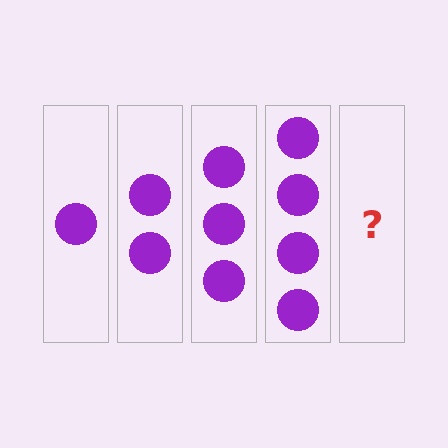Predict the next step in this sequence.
The next step is 5 circles.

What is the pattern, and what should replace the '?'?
The pattern is that each step adds one more circle. The '?' should be 5 circles.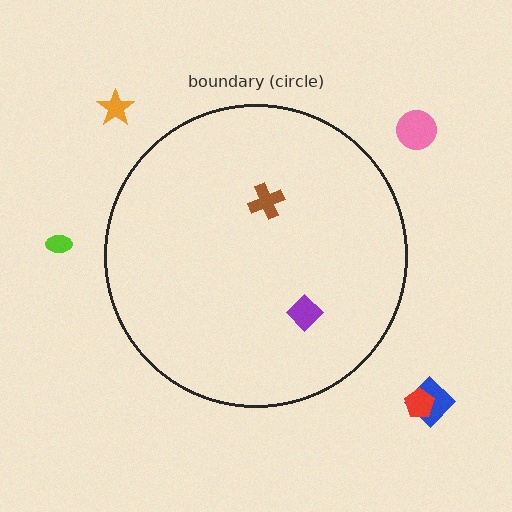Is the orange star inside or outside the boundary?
Outside.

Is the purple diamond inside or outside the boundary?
Inside.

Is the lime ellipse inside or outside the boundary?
Outside.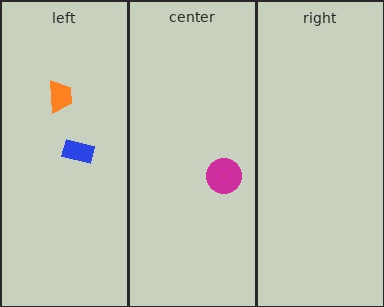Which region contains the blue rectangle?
The left region.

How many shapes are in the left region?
2.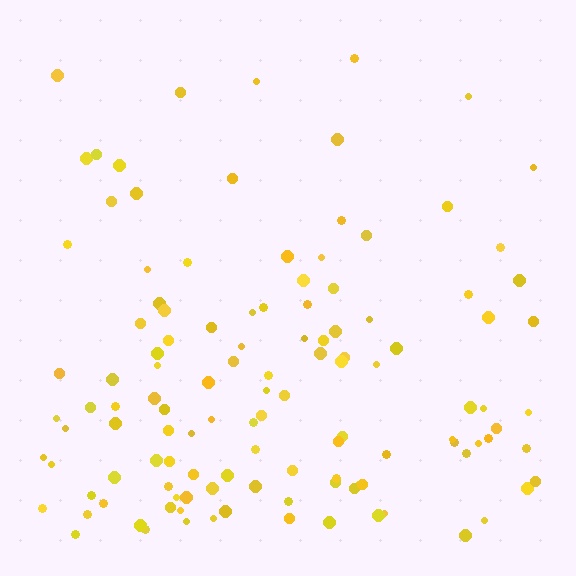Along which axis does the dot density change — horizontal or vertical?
Vertical.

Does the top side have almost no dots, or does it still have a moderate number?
Still a moderate number, just noticeably fewer than the bottom.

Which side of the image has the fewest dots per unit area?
The top.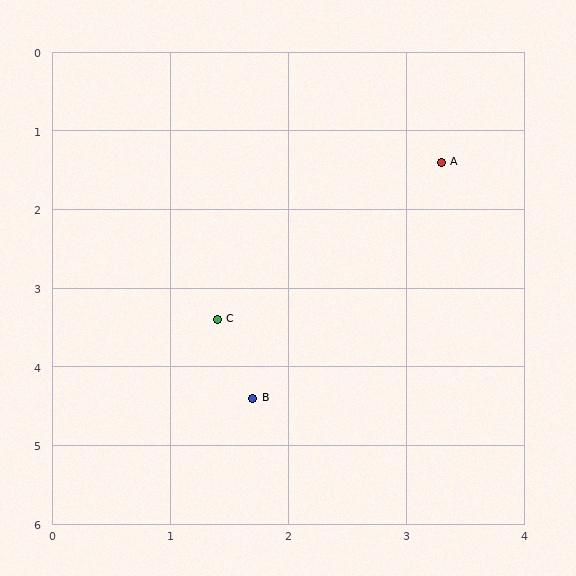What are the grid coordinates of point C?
Point C is at approximately (1.4, 3.4).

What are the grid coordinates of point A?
Point A is at approximately (3.3, 1.4).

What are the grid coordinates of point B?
Point B is at approximately (1.7, 4.4).